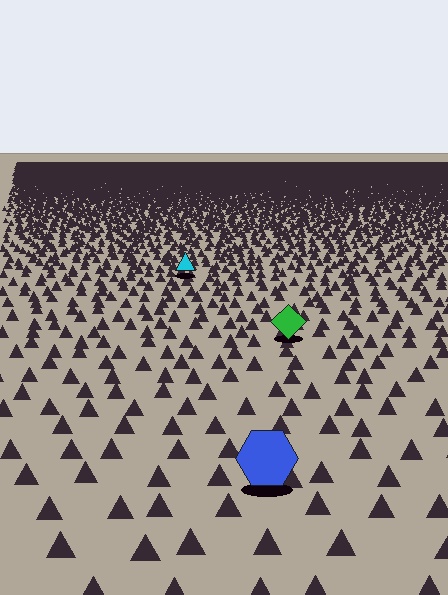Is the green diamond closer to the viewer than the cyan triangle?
Yes. The green diamond is closer — you can tell from the texture gradient: the ground texture is coarser near it.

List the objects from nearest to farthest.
From nearest to farthest: the blue hexagon, the green diamond, the cyan triangle.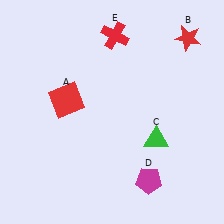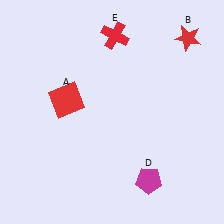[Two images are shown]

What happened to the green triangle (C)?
The green triangle (C) was removed in Image 2. It was in the bottom-right area of Image 1.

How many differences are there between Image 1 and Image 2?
There is 1 difference between the two images.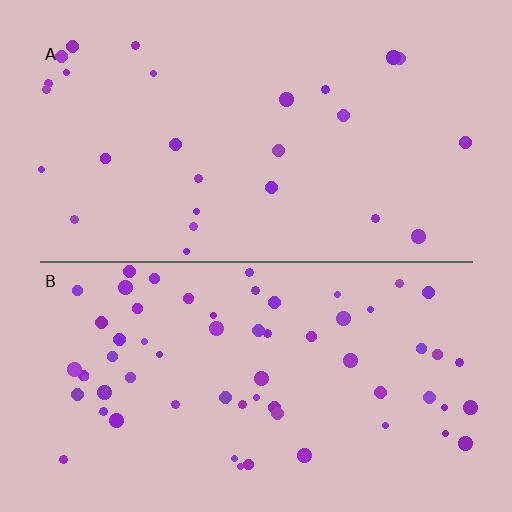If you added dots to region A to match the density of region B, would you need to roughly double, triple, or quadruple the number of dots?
Approximately double.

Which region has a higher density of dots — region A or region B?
B (the bottom).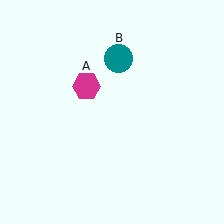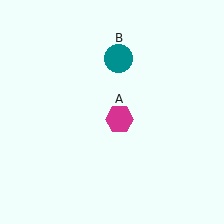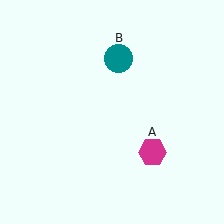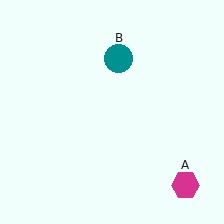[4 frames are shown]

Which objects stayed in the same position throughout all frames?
Teal circle (object B) remained stationary.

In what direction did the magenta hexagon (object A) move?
The magenta hexagon (object A) moved down and to the right.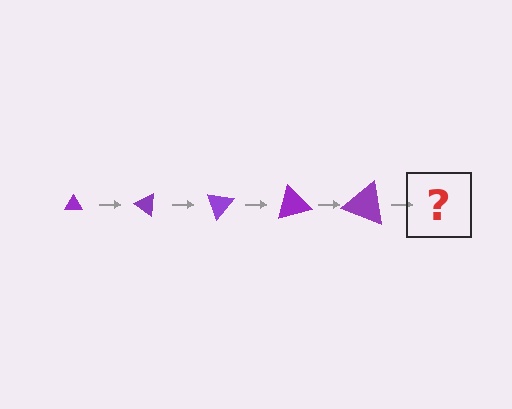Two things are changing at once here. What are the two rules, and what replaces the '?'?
The two rules are that the triangle grows larger each step and it rotates 35 degrees each step. The '?' should be a triangle, larger than the previous one and rotated 175 degrees from the start.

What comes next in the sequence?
The next element should be a triangle, larger than the previous one and rotated 175 degrees from the start.